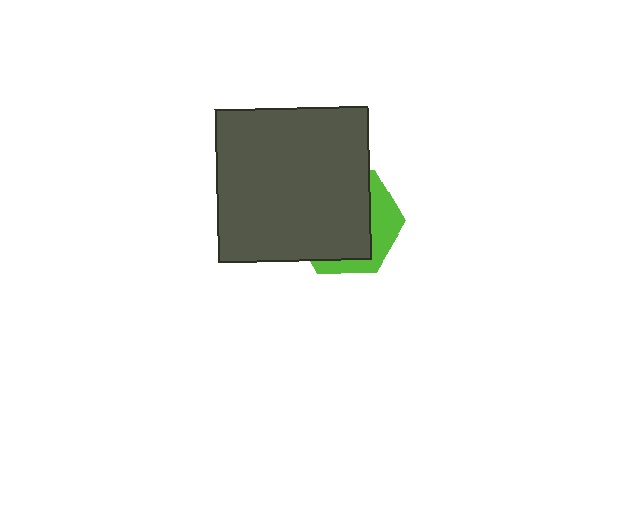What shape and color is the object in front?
The object in front is a dark gray square.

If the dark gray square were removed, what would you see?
You would see the complete lime hexagon.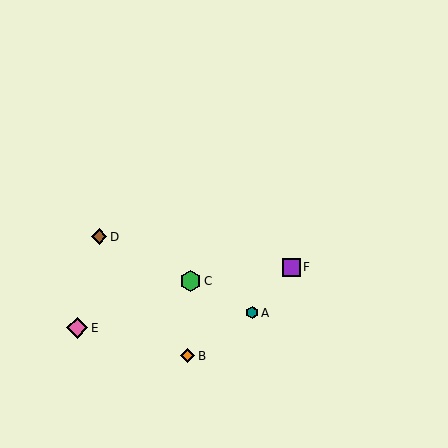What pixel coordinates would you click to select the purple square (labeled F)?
Click at (291, 267) to select the purple square F.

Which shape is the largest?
The pink diamond (labeled E) is the largest.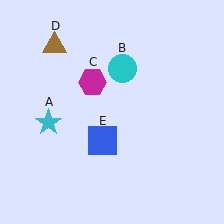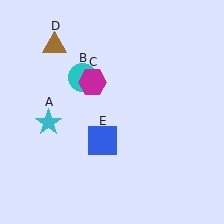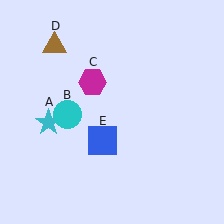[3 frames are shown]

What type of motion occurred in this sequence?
The cyan circle (object B) rotated counterclockwise around the center of the scene.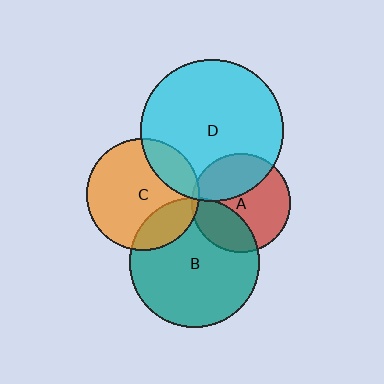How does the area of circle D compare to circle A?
Approximately 2.1 times.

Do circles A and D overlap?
Yes.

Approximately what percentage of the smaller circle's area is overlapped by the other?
Approximately 35%.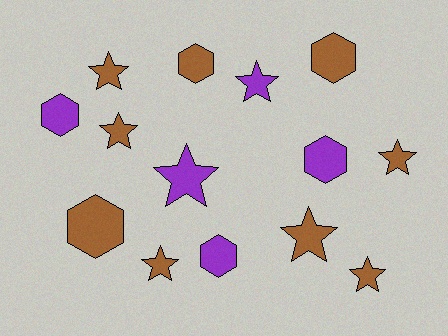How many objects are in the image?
There are 14 objects.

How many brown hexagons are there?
There are 3 brown hexagons.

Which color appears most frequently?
Brown, with 9 objects.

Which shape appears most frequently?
Star, with 8 objects.